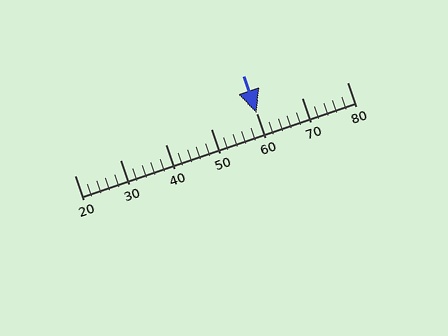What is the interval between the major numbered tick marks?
The major tick marks are spaced 10 units apart.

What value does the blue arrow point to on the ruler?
The blue arrow points to approximately 60.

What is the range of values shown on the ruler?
The ruler shows values from 20 to 80.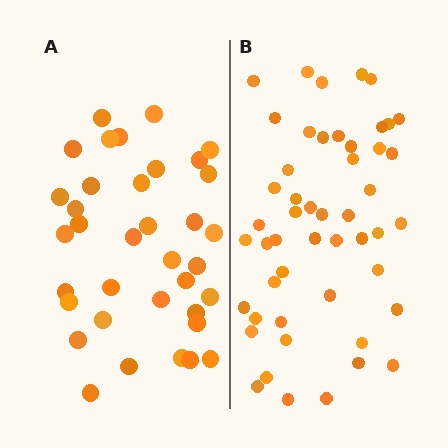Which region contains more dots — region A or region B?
Region B (the right region) has more dots.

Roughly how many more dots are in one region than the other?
Region B has approximately 15 more dots than region A.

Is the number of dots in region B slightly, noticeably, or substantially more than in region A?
Region B has noticeably more, but not dramatically so. The ratio is roughly 1.4 to 1.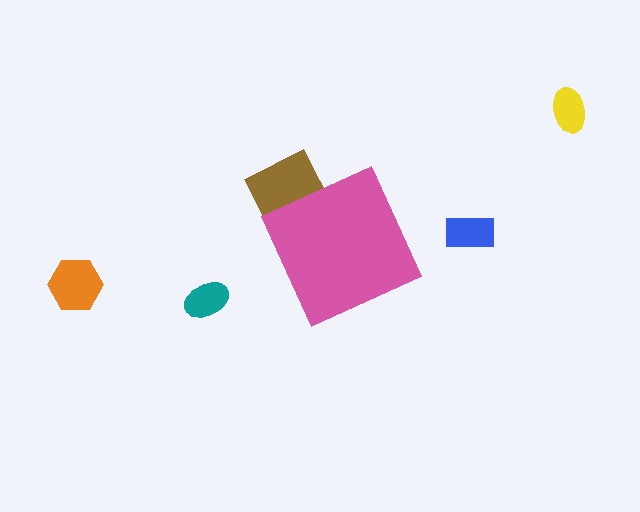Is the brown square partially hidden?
Yes, the brown square is partially hidden behind the pink diamond.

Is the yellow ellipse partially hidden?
No, the yellow ellipse is fully visible.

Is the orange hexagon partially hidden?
No, the orange hexagon is fully visible.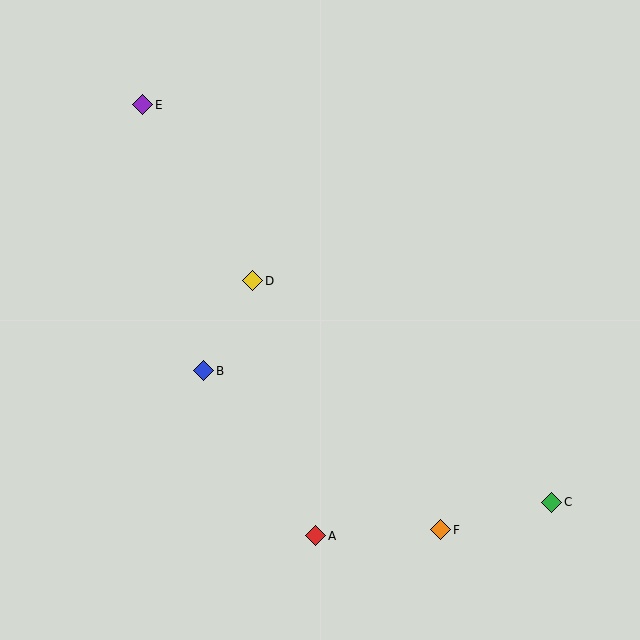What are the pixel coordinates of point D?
Point D is at (253, 281).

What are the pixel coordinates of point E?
Point E is at (143, 105).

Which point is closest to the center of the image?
Point D at (253, 281) is closest to the center.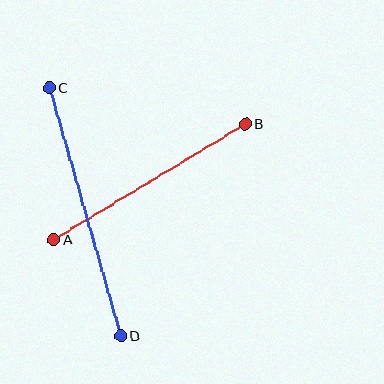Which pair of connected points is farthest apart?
Points C and D are farthest apart.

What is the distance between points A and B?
The distance is approximately 224 pixels.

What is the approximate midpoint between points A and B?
The midpoint is at approximately (149, 182) pixels.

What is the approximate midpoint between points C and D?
The midpoint is at approximately (85, 212) pixels.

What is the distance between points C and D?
The distance is approximately 258 pixels.